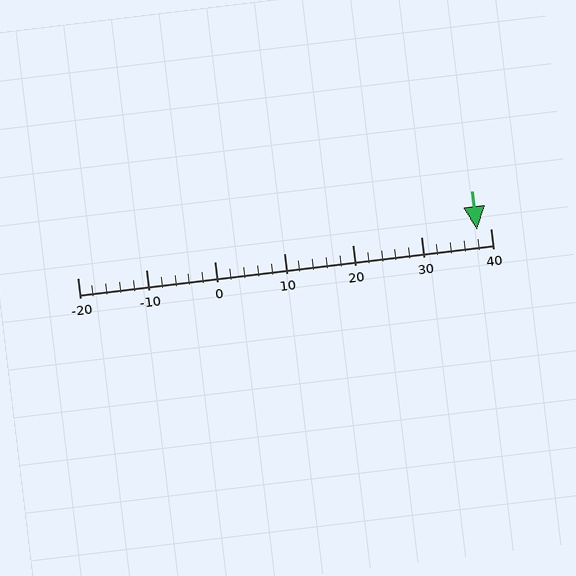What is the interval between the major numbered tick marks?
The major tick marks are spaced 10 units apart.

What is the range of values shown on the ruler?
The ruler shows values from -20 to 40.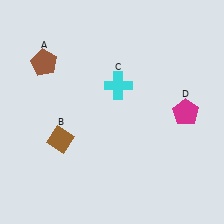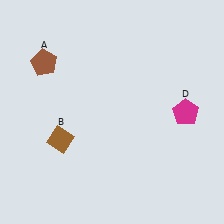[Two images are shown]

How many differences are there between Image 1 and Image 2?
There is 1 difference between the two images.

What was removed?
The cyan cross (C) was removed in Image 2.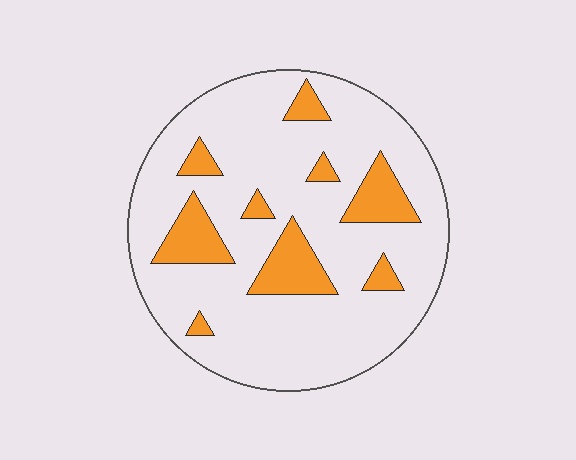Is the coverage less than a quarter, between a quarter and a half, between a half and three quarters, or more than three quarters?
Less than a quarter.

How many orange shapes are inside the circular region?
9.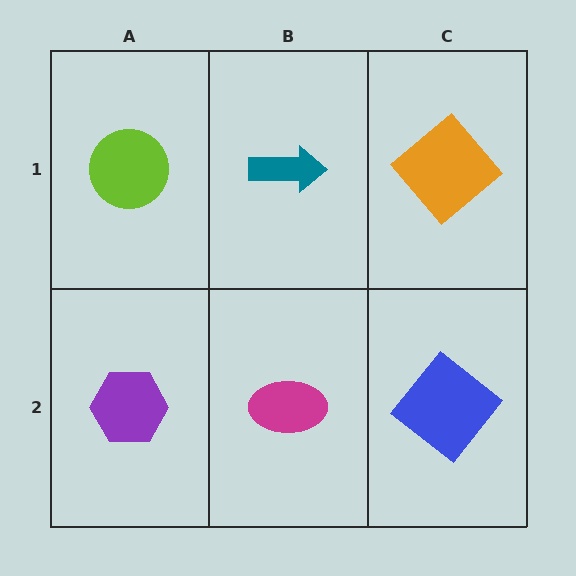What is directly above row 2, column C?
An orange diamond.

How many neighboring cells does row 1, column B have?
3.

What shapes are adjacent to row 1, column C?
A blue diamond (row 2, column C), a teal arrow (row 1, column B).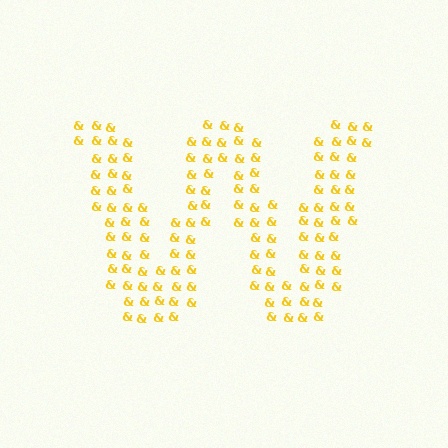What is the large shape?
The large shape is the letter W.